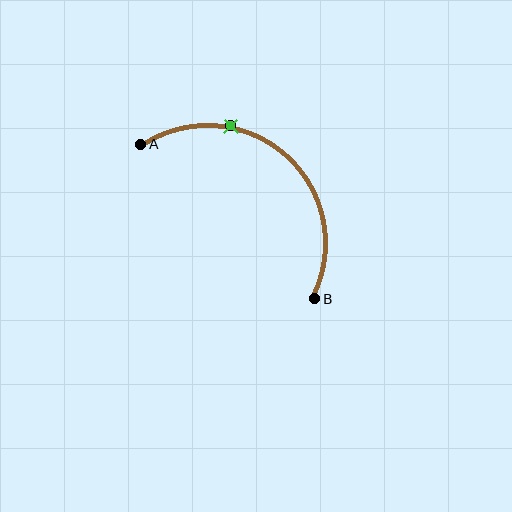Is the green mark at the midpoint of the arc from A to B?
No. The green mark lies on the arc but is closer to endpoint A. The arc midpoint would be at the point on the curve equidistant along the arc from both A and B.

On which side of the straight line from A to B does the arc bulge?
The arc bulges above and to the right of the straight line connecting A and B.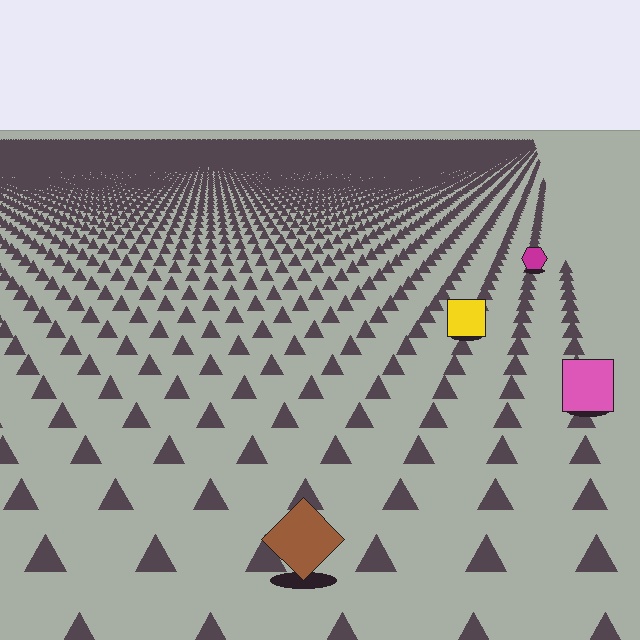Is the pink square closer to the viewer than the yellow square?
Yes. The pink square is closer — you can tell from the texture gradient: the ground texture is coarser near it.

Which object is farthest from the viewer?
The magenta hexagon is farthest from the viewer. It appears smaller and the ground texture around it is denser.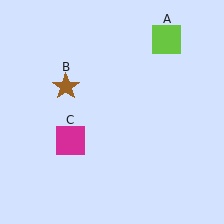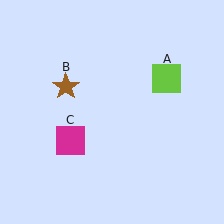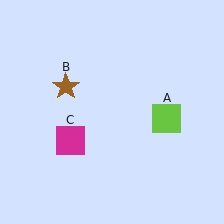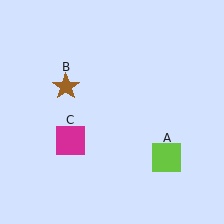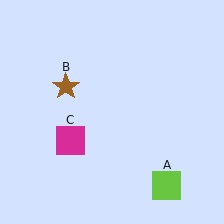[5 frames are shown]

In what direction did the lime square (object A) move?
The lime square (object A) moved down.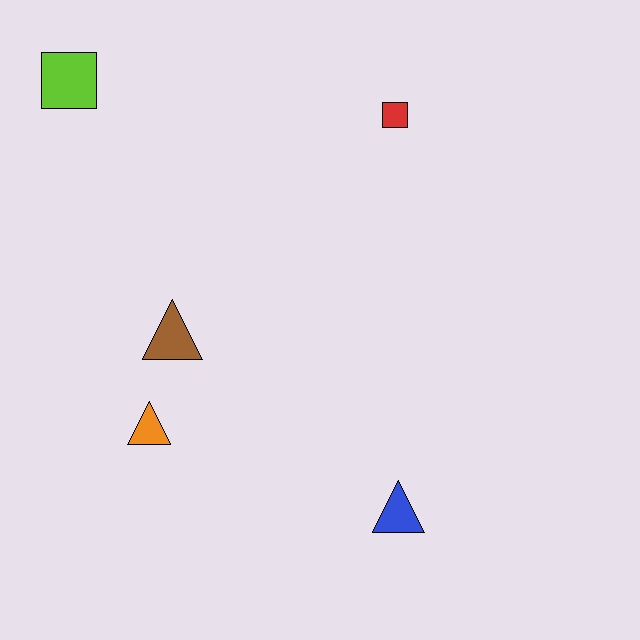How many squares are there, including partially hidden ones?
There are 2 squares.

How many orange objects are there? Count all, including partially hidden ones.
There is 1 orange object.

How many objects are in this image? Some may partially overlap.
There are 5 objects.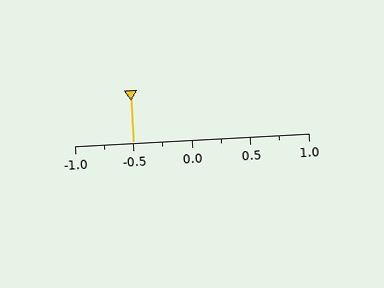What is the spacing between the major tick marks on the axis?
The major ticks are spaced 0.5 apart.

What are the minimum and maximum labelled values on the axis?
The axis runs from -1.0 to 1.0.